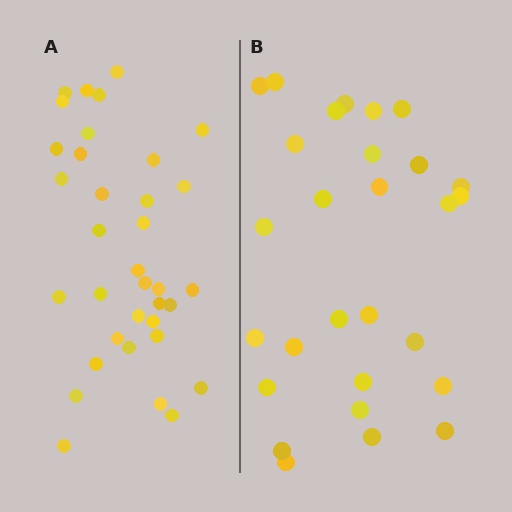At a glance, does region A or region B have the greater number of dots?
Region A (the left region) has more dots.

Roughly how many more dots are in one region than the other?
Region A has roughly 8 or so more dots than region B.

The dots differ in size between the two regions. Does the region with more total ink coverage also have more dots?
No. Region B has more total ink coverage because its dots are larger, but region A actually contains more individual dots. Total area can be misleading — the number of items is what matters here.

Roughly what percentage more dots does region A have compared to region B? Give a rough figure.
About 25% more.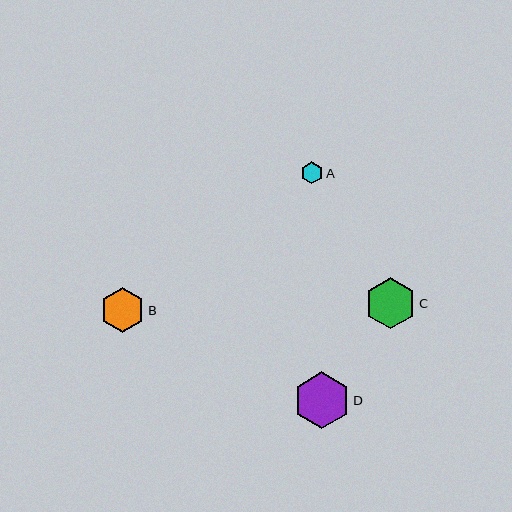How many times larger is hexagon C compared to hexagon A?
Hexagon C is approximately 2.4 times the size of hexagon A.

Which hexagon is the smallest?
Hexagon A is the smallest with a size of approximately 22 pixels.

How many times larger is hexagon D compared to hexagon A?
Hexagon D is approximately 2.6 times the size of hexagon A.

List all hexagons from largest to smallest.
From largest to smallest: D, C, B, A.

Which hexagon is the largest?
Hexagon D is the largest with a size of approximately 57 pixels.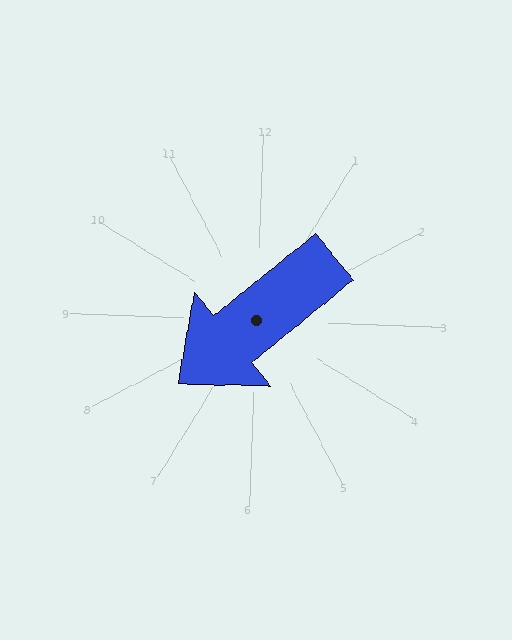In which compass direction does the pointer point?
Southwest.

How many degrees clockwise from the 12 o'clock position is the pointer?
Approximately 229 degrees.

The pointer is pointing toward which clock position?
Roughly 8 o'clock.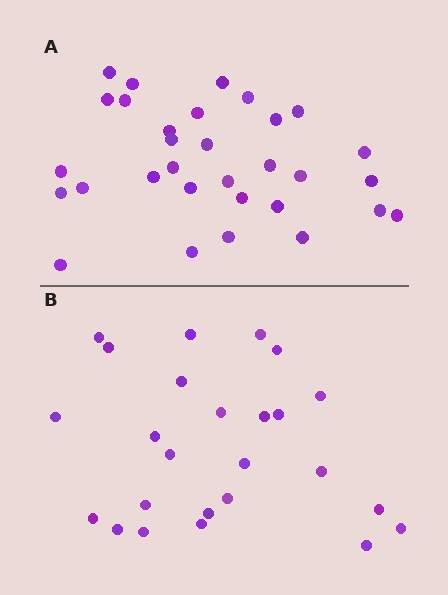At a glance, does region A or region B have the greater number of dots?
Region A (the top region) has more dots.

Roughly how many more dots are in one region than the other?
Region A has about 6 more dots than region B.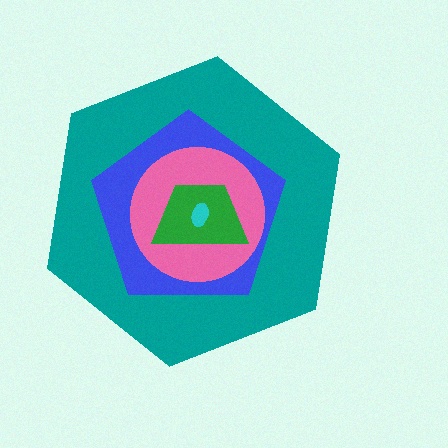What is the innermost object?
The cyan ellipse.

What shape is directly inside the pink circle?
The green trapezoid.